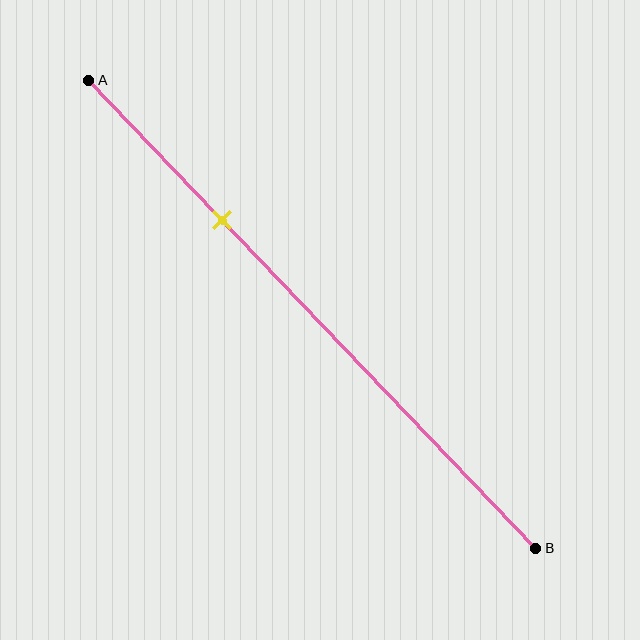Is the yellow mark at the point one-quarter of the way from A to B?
No, the mark is at about 30% from A, not at the 25% one-quarter point.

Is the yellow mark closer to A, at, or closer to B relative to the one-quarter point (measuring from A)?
The yellow mark is closer to point B than the one-quarter point of segment AB.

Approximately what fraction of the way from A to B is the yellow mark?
The yellow mark is approximately 30% of the way from A to B.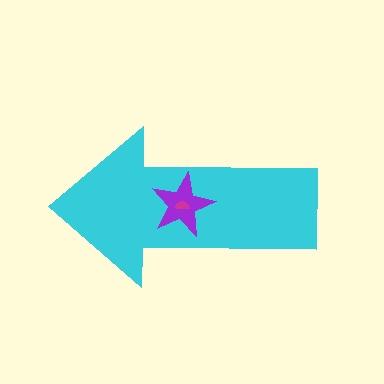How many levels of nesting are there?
3.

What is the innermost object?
The magenta semicircle.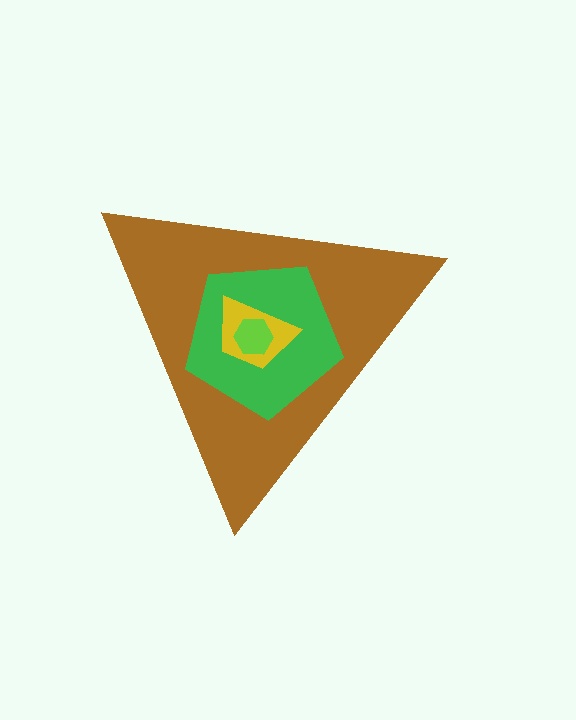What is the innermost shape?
The lime hexagon.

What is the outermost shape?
The brown triangle.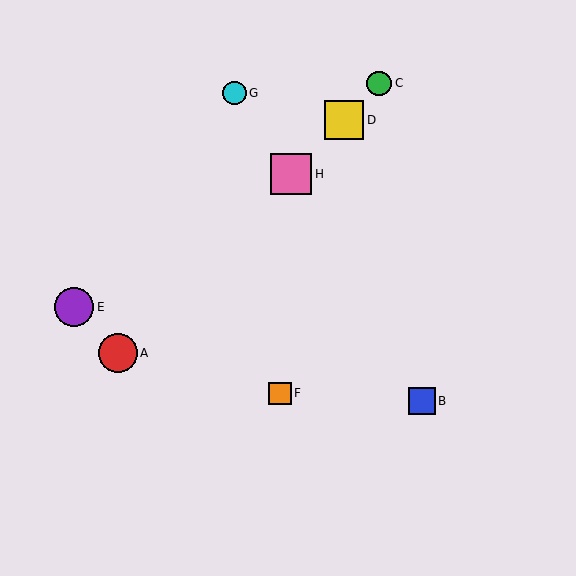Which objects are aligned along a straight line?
Objects A, C, D, H are aligned along a straight line.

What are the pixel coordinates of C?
Object C is at (379, 83).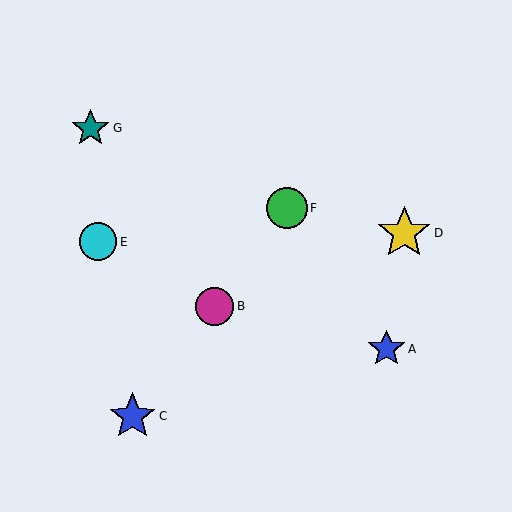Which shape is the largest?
The yellow star (labeled D) is the largest.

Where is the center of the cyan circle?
The center of the cyan circle is at (98, 242).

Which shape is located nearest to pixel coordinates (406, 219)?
The yellow star (labeled D) at (404, 233) is nearest to that location.